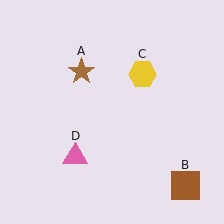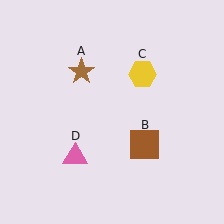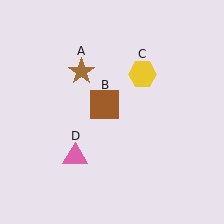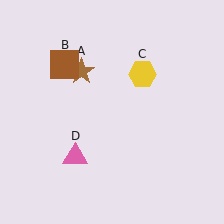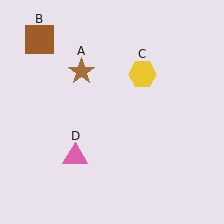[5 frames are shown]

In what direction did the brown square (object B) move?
The brown square (object B) moved up and to the left.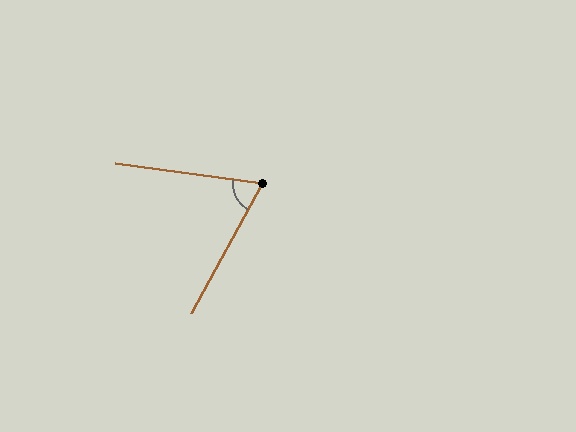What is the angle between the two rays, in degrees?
Approximately 69 degrees.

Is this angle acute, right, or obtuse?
It is acute.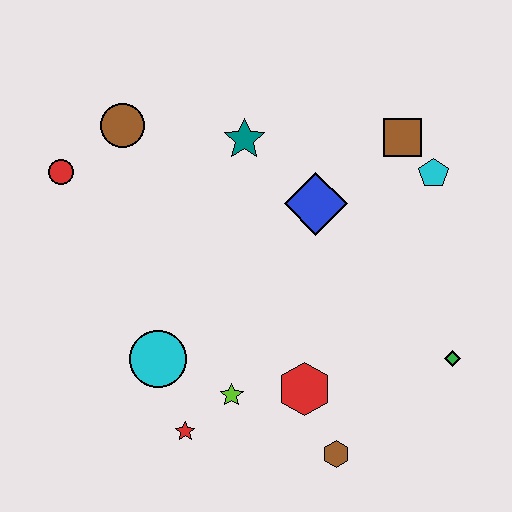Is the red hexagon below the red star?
No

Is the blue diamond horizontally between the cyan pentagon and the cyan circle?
Yes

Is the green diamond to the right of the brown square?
Yes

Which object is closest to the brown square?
The cyan pentagon is closest to the brown square.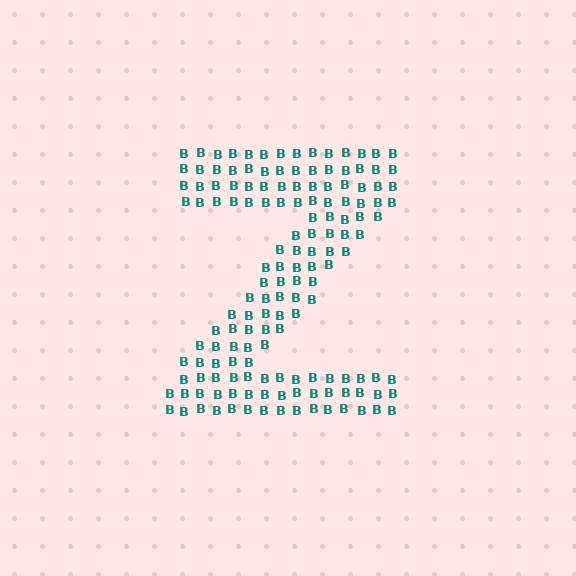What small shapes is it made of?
It is made of small letter B's.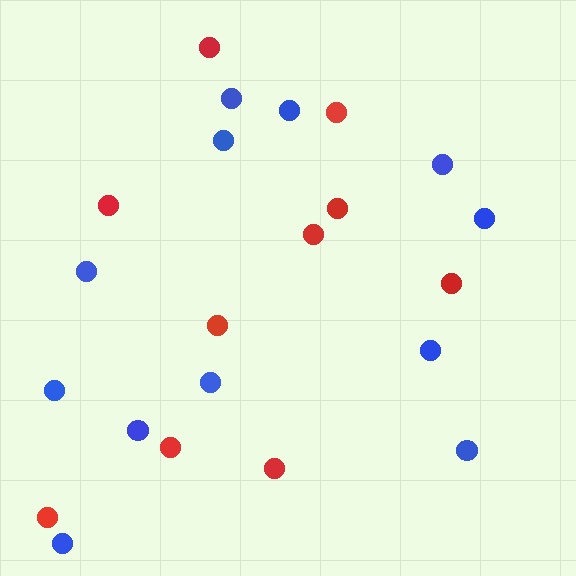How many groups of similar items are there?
There are 2 groups: one group of blue circles (12) and one group of red circles (10).